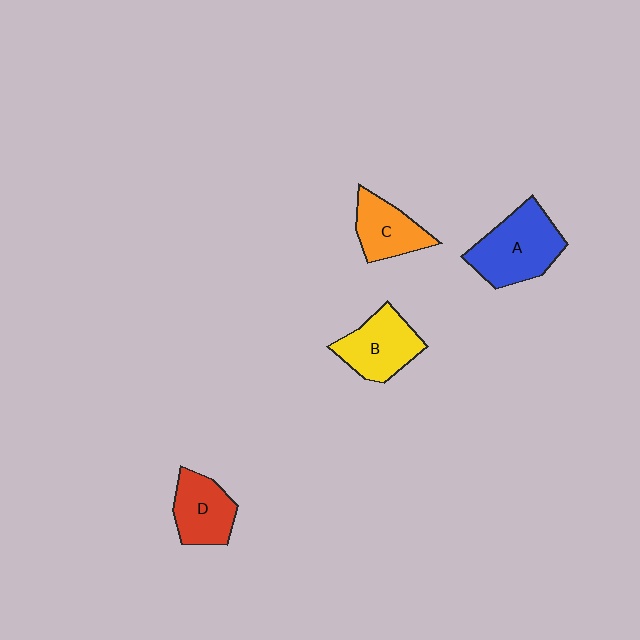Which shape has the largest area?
Shape A (blue).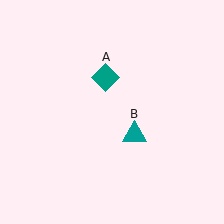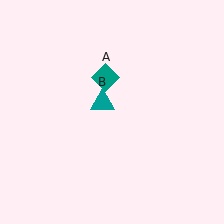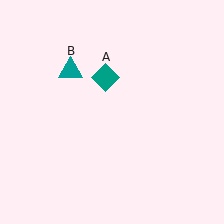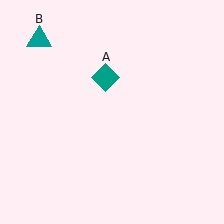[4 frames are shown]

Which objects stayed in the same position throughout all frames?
Teal diamond (object A) remained stationary.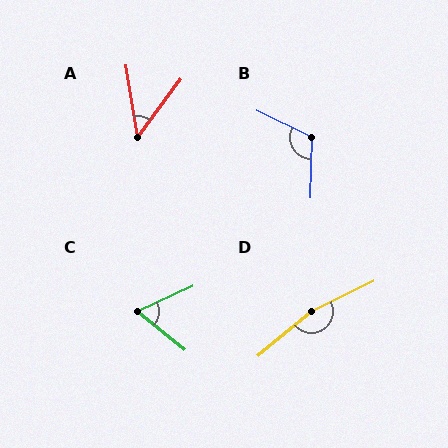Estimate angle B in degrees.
Approximately 115 degrees.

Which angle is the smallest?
A, at approximately 46 degrees.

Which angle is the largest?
D, at approximately 167 degrees.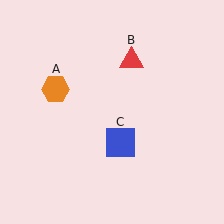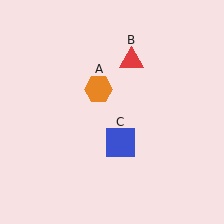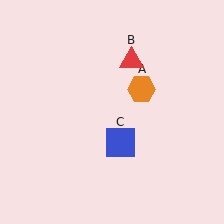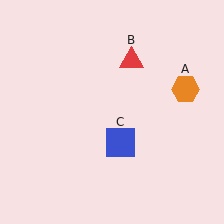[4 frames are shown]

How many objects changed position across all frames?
1 object changed position: orange hexagon (object A).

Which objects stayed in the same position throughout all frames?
Red triangle (object B) and blue square (object C) remained stationary.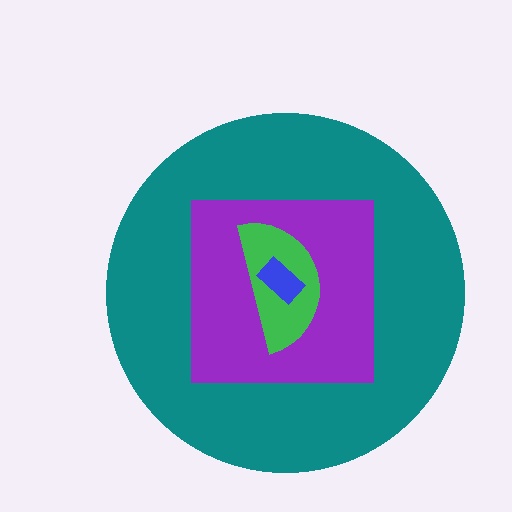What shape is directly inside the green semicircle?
The blue rectangle.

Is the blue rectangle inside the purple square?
Yes.